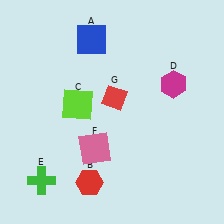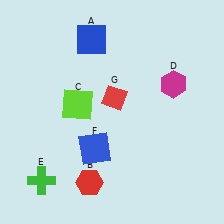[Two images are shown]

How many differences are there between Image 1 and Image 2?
There is 1 difference between the two images.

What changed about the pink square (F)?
In Image 1, F is pink. In Image 2, it changed to blue.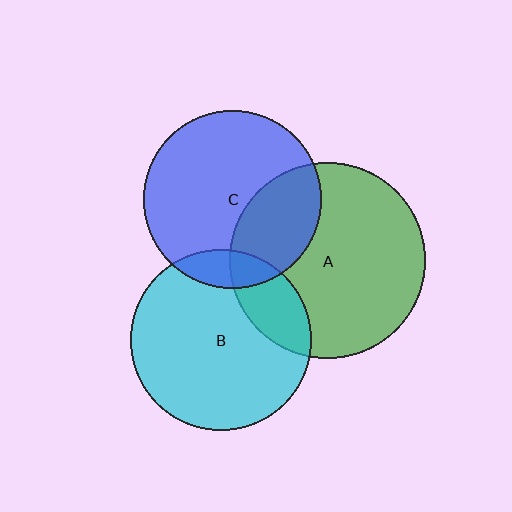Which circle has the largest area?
Circle A (green).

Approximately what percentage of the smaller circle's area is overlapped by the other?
Approximately 30%.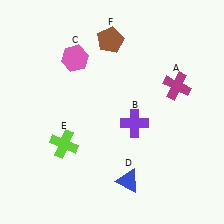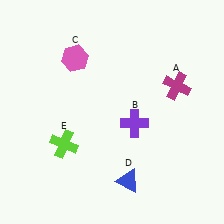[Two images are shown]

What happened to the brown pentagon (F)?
The brown pentagon (F) was removed in Image 2. It was in the top-left area of Image 1.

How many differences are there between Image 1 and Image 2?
There is 1 difference between the two images.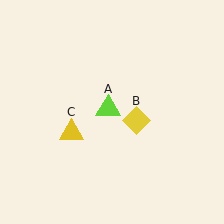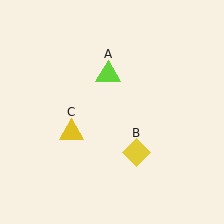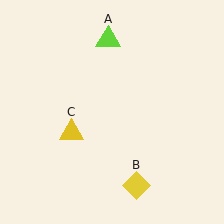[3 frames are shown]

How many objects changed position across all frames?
2 objects changed position: lime triangle (object A), yellow diamond (object B).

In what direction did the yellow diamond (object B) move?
The yellow diamond (object B) moved down.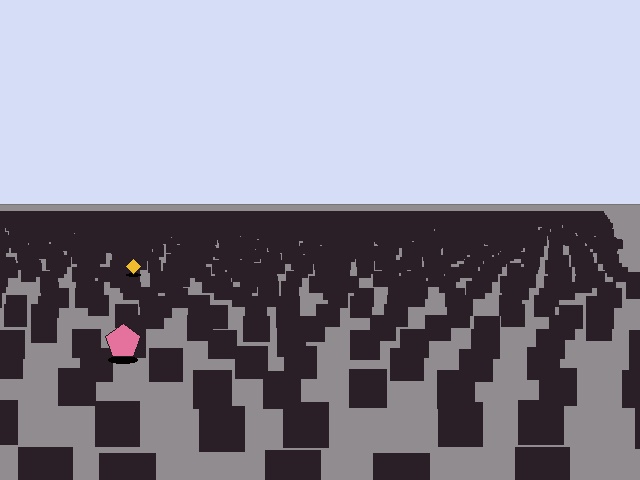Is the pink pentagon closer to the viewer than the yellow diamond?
Yes. The pink pentagon is closer — you can tell from the texture gradient: the ground texture is coarser near it.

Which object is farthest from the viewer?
The yellow diamond is farthest from the viewer. It appears smaller and the ground texture around it is denser.